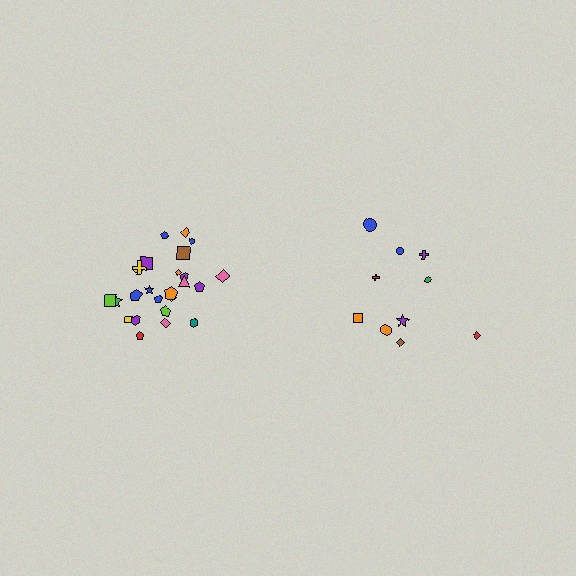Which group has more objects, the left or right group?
The left group.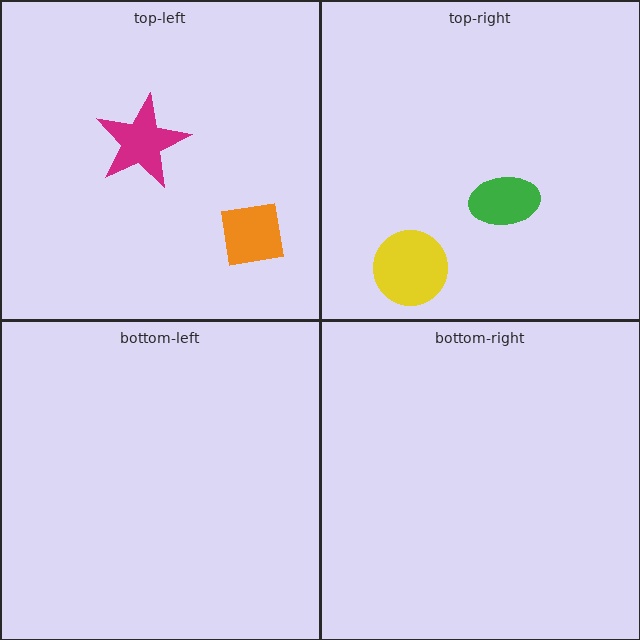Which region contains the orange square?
The top-left region.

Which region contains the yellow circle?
The top-right region.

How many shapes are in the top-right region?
2.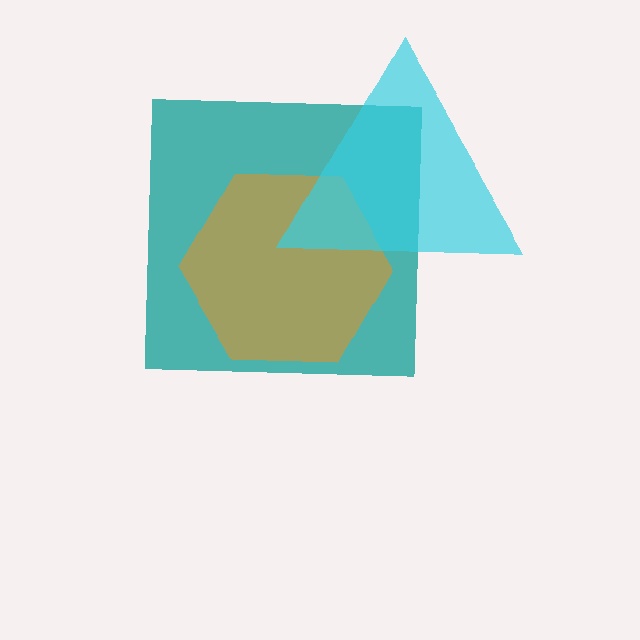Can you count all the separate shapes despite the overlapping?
Yes, there are 3 separate shapes.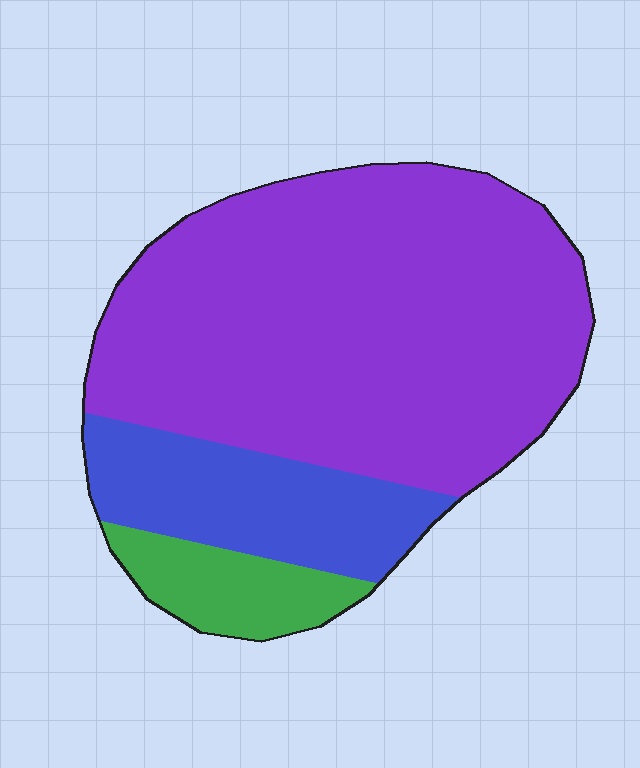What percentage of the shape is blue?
Blue takes up about one fifth (1/5) of the shape.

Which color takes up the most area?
Purple, at roughly 70%.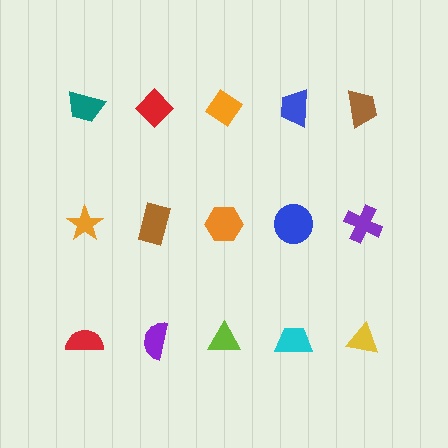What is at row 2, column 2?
A brown rectangle.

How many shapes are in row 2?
5 shapes.